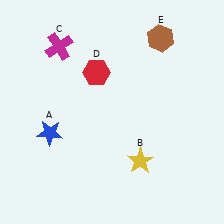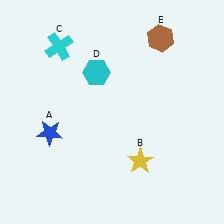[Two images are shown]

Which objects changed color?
C changed from magenta to cyan. D changed from red to cyan.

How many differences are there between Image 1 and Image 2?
There are 2 differences between the two images.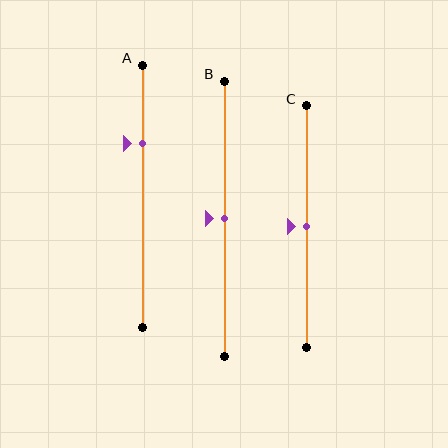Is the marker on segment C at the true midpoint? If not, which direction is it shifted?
Yes, the marker on segment C is at the true midpoint.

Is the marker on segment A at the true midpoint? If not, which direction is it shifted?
No, the marker on segment A is shifted upward by about 20% of the segment length.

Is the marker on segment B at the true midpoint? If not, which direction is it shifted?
Yes, the marker on segment B is at the true midpoint.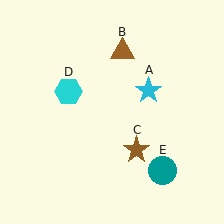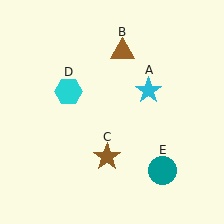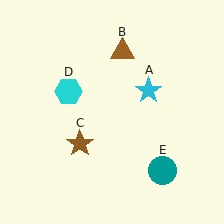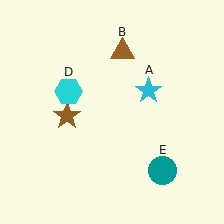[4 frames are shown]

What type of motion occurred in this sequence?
The brown star (object C) rotated clockwise around the center of the scene.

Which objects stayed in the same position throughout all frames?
Cyan star (object A) and brown triangle (object B) and cyan hexagon (object D) and teal circle (object E) remained stationary.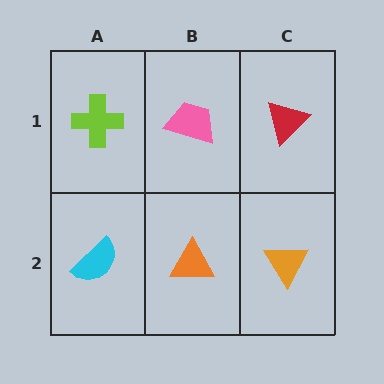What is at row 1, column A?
A lime cross.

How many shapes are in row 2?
3 shapes.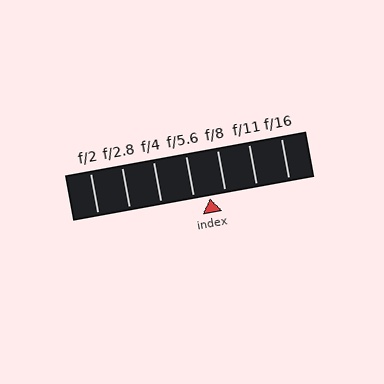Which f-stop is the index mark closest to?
The index mark is closest to f/8.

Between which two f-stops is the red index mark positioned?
The index mark is between f/5.6 and f/8.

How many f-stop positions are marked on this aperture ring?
There are 7 f-stop positions marked.